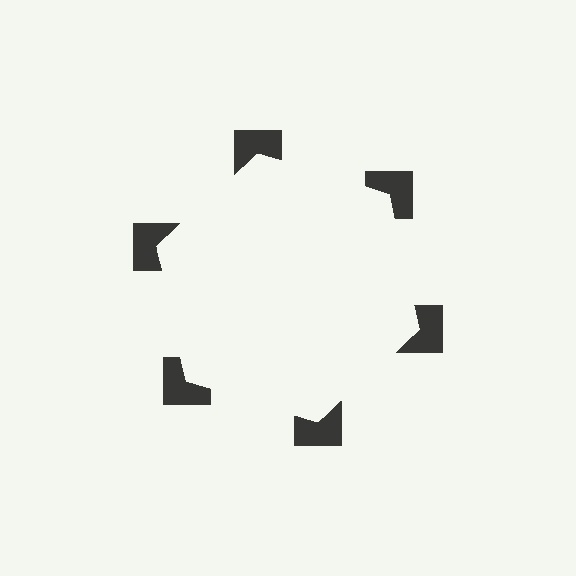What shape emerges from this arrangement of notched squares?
An illusory hexagon — its edges are inferred from the aligned wedge cuts in the notched squares, not physically drawn.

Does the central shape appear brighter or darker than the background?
It typically appears slightly brighter than the background, even though no actual brightness change is drawn.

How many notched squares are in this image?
There are 6 — one at each vertex of the illusory hexagon.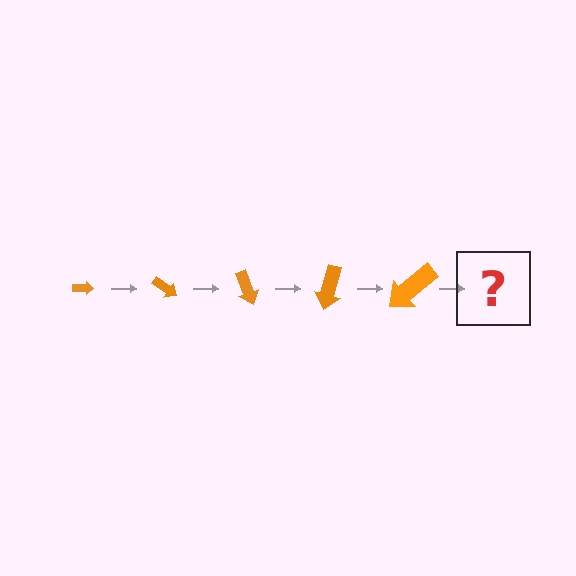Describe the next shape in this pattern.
It should be an arrow, larger than the previous one and rotated 175 degrees from the start.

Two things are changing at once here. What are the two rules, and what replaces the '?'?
The two rules are that the arrow grows larger each step and it rotates 35 degrees each step. The '?' should be an arrow, larger than the previous one and rotated 175 degrees from the start.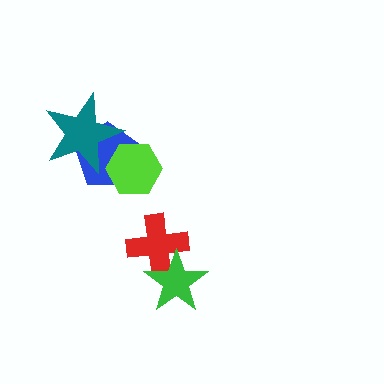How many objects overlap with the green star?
1 object overlaps with the green star.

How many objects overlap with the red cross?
1 object overlaps with the red cross.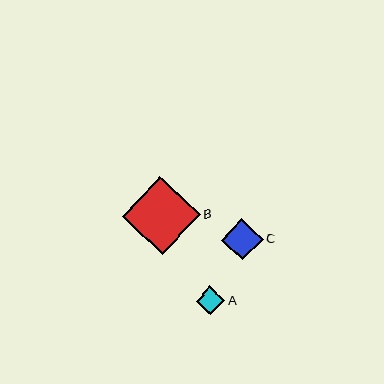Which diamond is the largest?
Diamond B is the largest with a size of approximately 78 pixels.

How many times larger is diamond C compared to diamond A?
Diamond C is approximately 1.5 times the size of diamond A.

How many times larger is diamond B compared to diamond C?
Diamond B is approximately 1.9 times the size of diamond C.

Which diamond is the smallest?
Diamond A is the smallest with a size of approximately 28 pixels.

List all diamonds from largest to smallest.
From largest to smallest: B, C, A.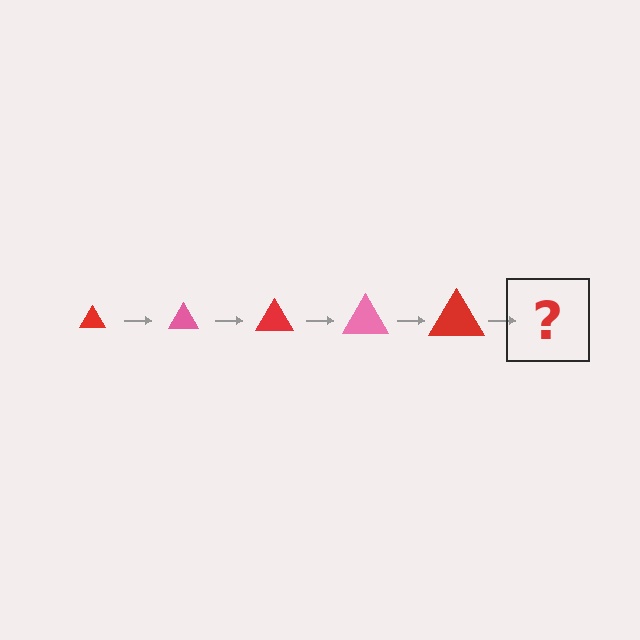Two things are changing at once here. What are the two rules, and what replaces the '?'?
The two rules are that the triangle grows larger each step and the color cycles through red and pink. The '?' should be a pink triangle, larger than the previous one.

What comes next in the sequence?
The next element should be a pink triangle, larger than the previous one.